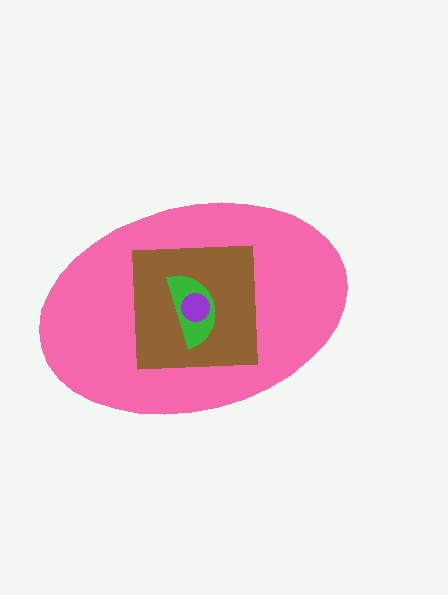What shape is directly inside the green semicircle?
The purple circle.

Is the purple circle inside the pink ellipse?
Yes.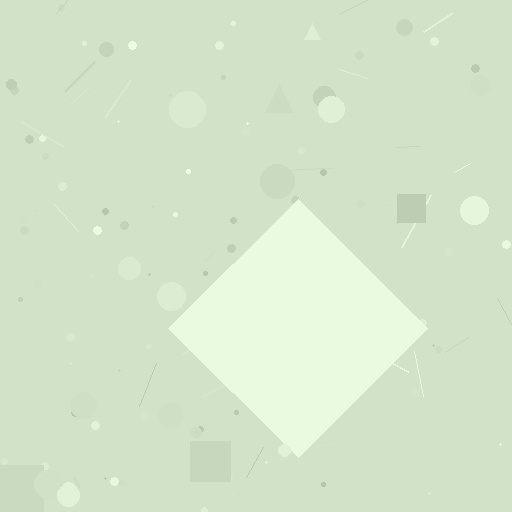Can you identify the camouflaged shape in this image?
The camouflaged shape is a diamond.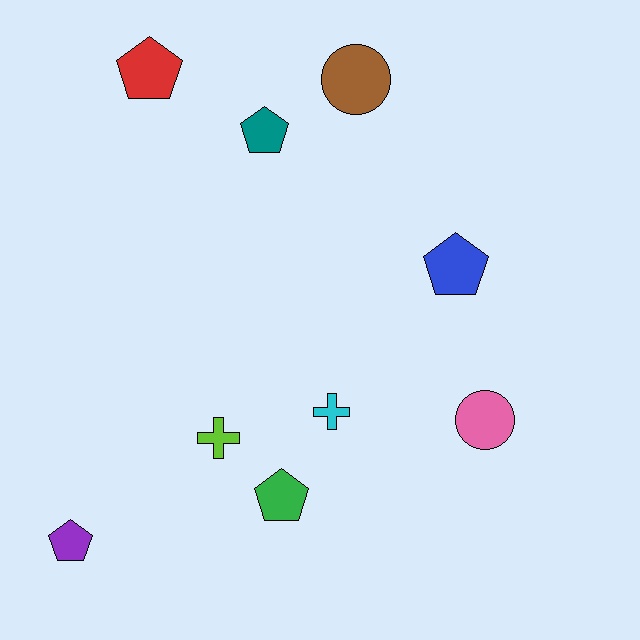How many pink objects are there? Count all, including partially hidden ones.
There is 1 pink object.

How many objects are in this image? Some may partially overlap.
There are 9 objects.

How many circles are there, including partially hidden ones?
There are 2 circles.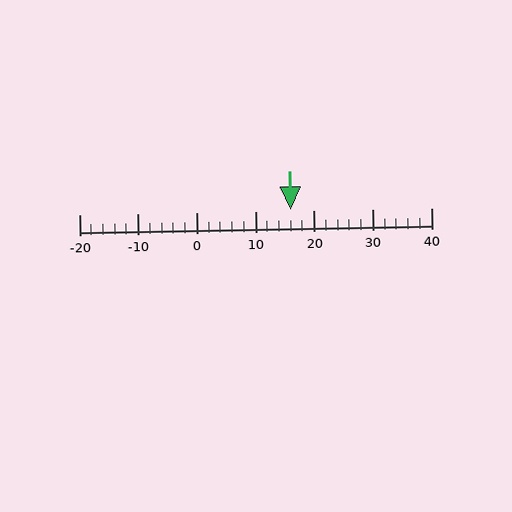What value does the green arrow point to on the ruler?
The green arrow points to approximately 16.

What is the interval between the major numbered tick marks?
The major tick marks are spaced 10 units apart.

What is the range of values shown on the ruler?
The ruler shows values from -20 to 40.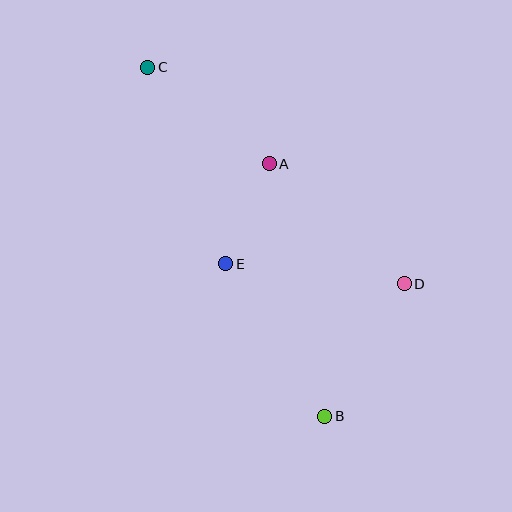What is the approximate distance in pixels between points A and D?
The distance between A and D is approximately 181 pixels.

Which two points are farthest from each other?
Points B and C are farthest from each other.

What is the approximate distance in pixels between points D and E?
The distance between D and E is approximately 179 pixels.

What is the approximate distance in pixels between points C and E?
The distance between C and E is approximately 212 pixels.